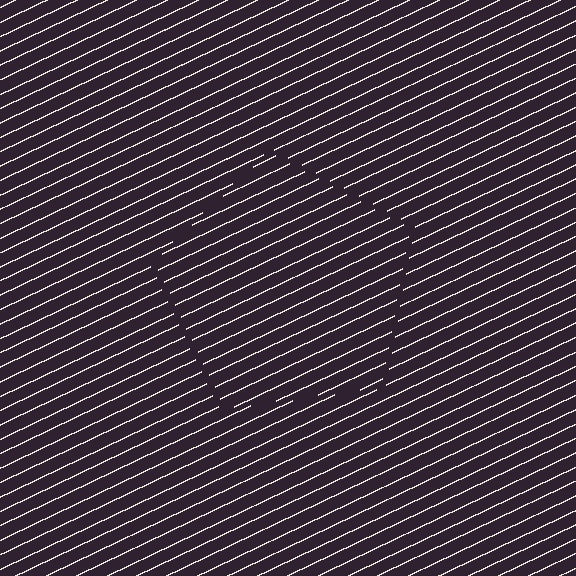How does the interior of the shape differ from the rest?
The interior of the shape contains the same grating, shifted by half a period — the contour is defined by the phase discontinuity where line-ends from the inner and outer gratings abut.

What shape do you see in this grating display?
An illusory pentagon. The interior of the shape contains the same grating, shifted by half a period — the contour is defined by the phase discontinuity where line-ends from the inner and outer gratings abut.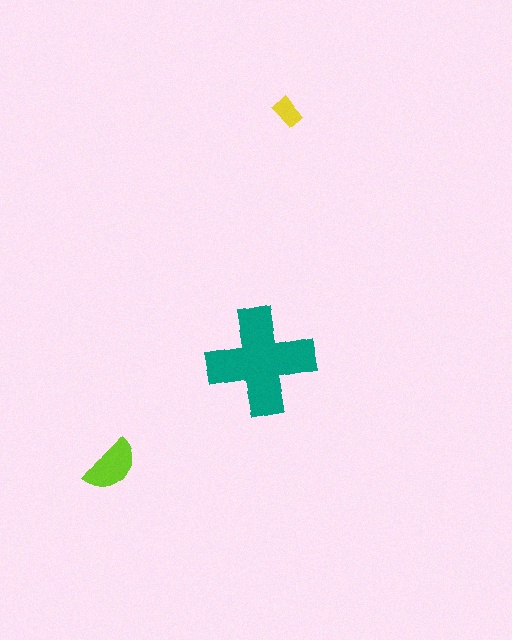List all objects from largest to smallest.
The teal cross, the lime semicircle, the yellow rectangle.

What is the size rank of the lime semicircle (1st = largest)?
2nd.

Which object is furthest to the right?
The yellow rectangle is rightmost.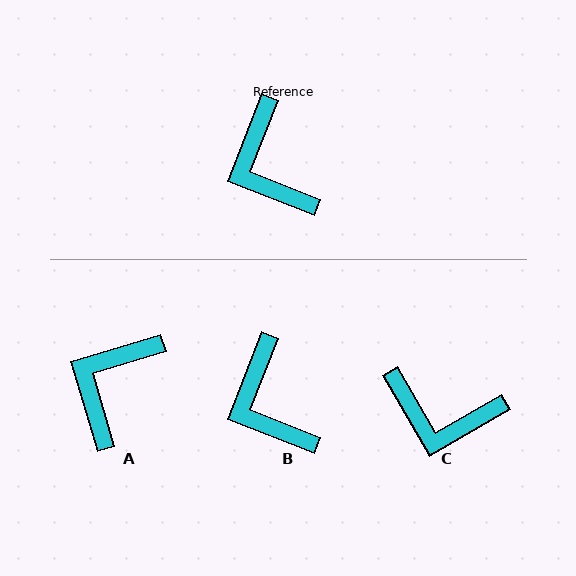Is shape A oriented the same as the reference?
No, it is off by about 52 degrees.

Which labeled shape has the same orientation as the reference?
B.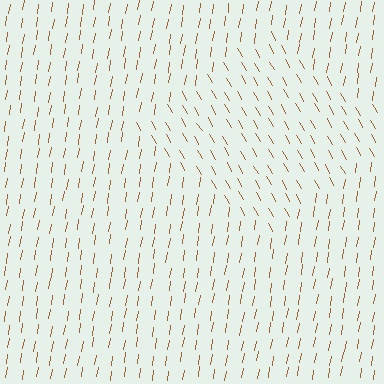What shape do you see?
I see a diamond.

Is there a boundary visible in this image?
Yes, there is a texture boundary formed by a change in line orientation.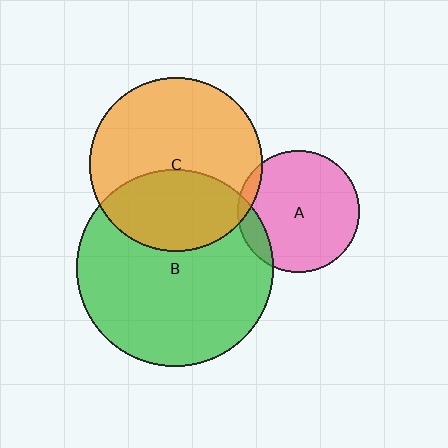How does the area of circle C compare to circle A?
Approximately 2.0 times.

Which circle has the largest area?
Circle B (green).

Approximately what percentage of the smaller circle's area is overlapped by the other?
Approximately 35%.